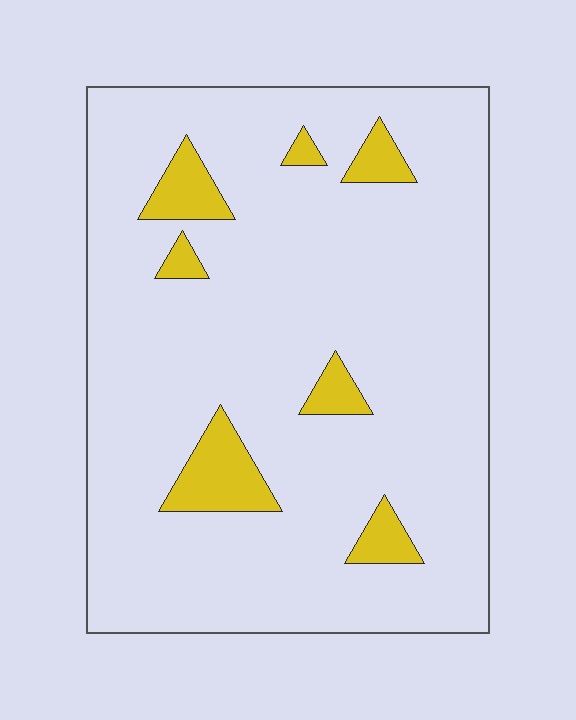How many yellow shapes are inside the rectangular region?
7.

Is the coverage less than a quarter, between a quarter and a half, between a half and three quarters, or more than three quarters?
Less than a quarter.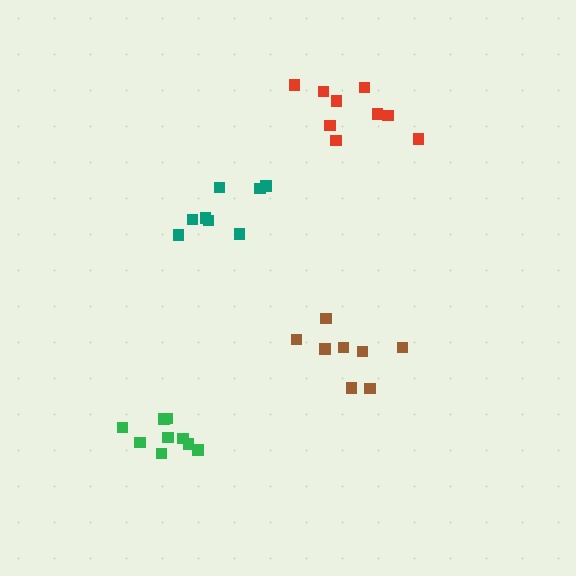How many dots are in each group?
Group 1: 9 dots, Group 2: 9 dots, Group 3: 8 dots, Group 4: 8 dots (34 total).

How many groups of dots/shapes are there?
There are 4 groups.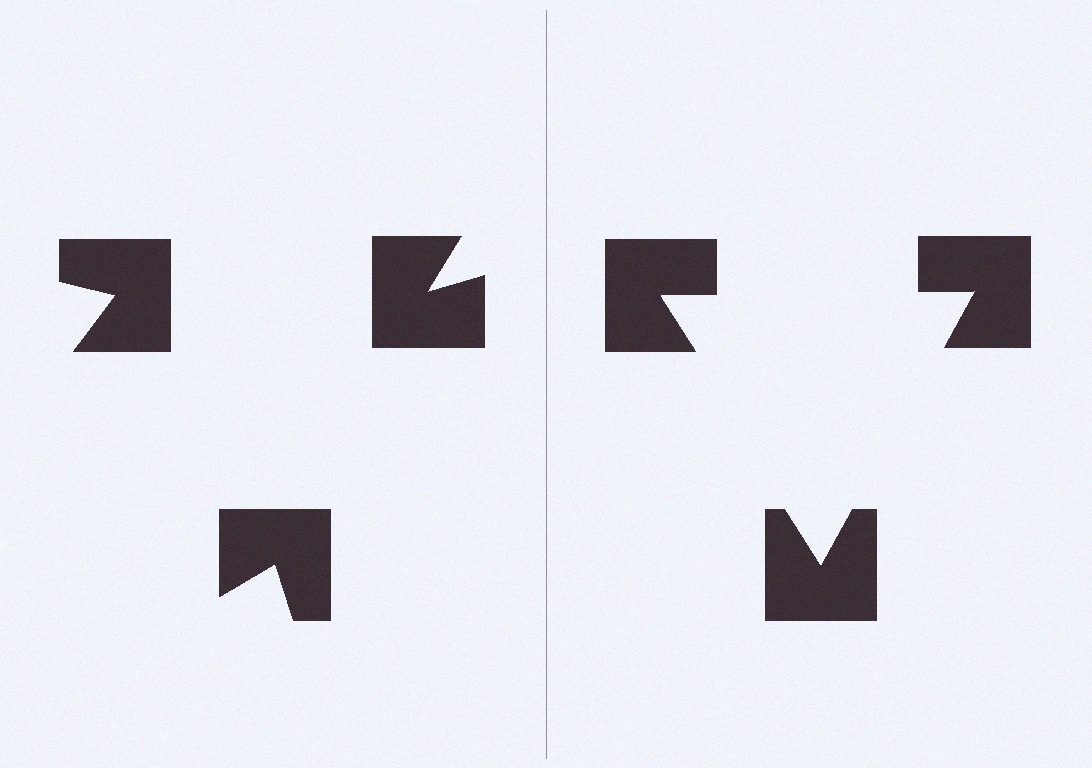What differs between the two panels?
The notched squares are positioned identically on both sides; only the wedge orientations differ. On the right they align to a triangle; on the left they are misaligned.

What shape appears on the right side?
An illusory triangle.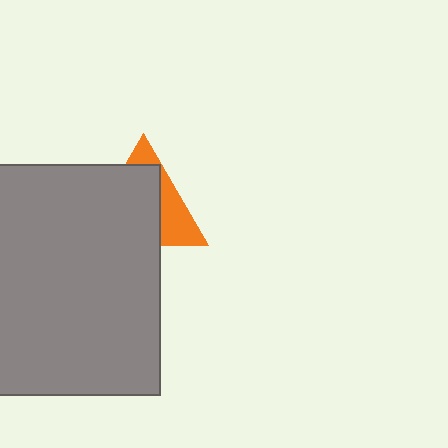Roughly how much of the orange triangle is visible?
A small part of it is visible (roughly 34%).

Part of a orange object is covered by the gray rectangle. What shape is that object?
It is a triangle.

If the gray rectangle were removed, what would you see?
You would see the complete orange triangle.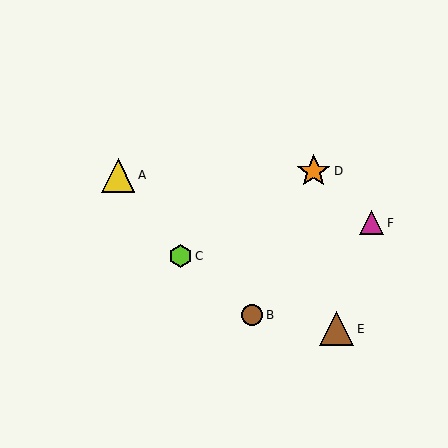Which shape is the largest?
The brown triangle (labeled E) is the largest.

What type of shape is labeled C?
Shape C is a lime hexagon.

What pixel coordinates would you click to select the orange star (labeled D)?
Click at (314, 171) to select the orange star D.